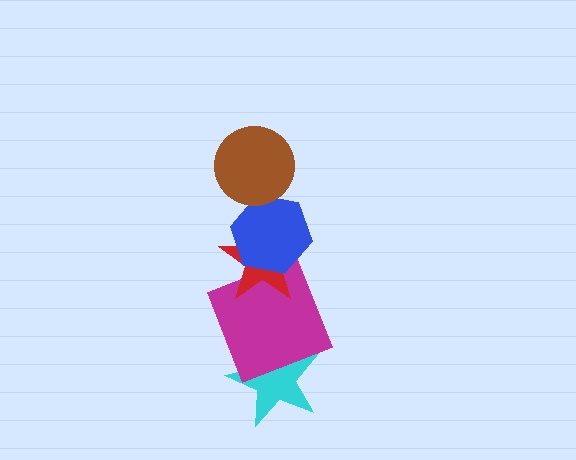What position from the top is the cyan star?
The cyan star is 5th from the top.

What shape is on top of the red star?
The blue hexagon is on top of the red star.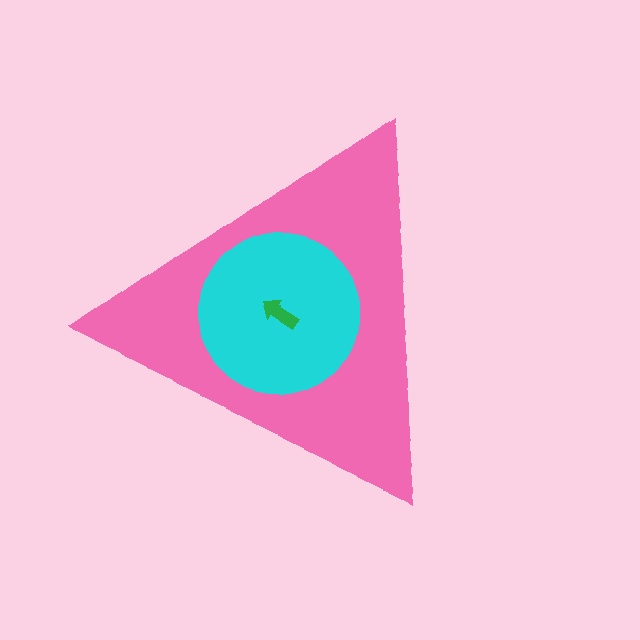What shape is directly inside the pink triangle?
The cyan circle.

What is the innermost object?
The green arrow.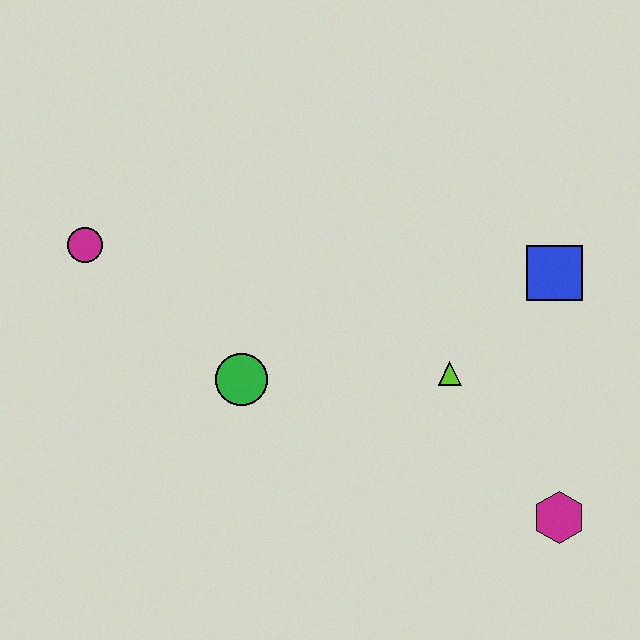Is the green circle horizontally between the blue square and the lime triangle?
No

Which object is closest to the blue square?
The lime triangle is closest to the blue square.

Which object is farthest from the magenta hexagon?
The magenta circle is farthest from the magenta hexagon.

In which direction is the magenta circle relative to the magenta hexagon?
The magenta circle is to the left of the magenta hexagon.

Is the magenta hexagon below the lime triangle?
Yes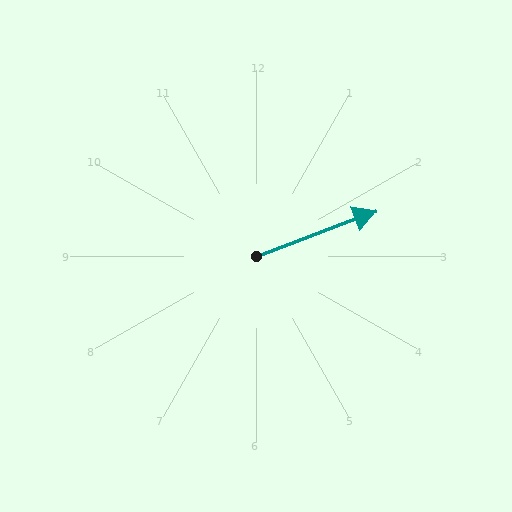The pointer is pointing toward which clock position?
Roughly 2 o'clock.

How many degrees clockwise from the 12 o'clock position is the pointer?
Approximately 69 degrees.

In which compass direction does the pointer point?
East.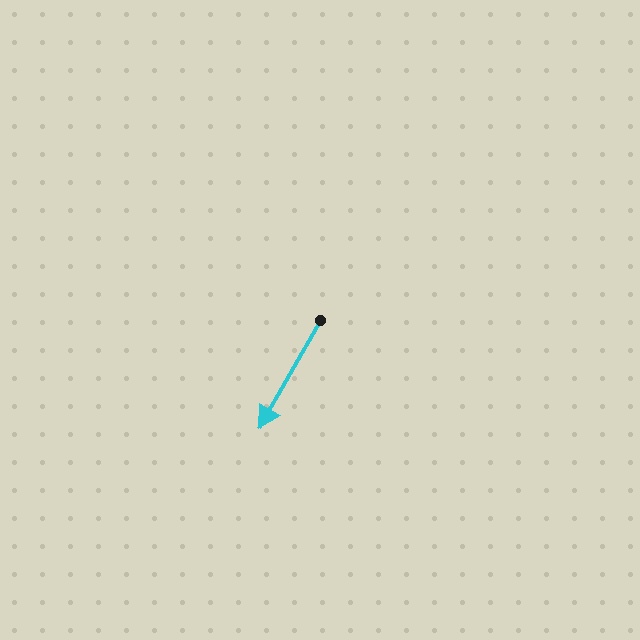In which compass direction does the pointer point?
Southwest.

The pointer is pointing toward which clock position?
Roughly 7 o'clock.